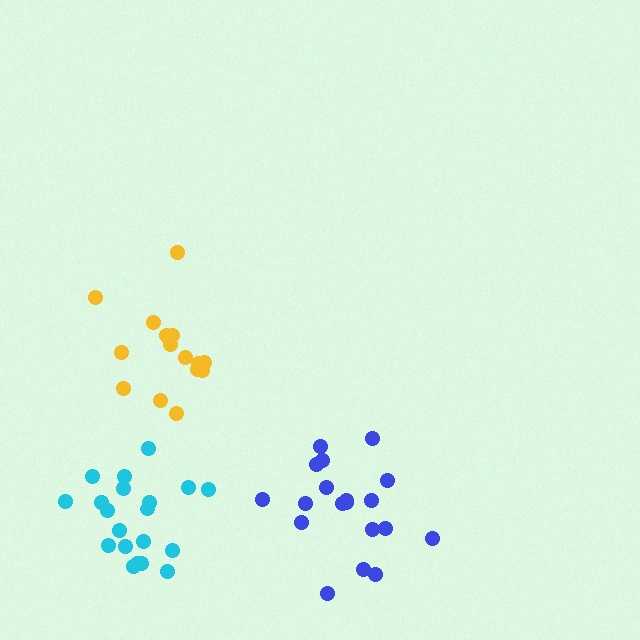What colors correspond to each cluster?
The clusters are colored: blue, yellow, cyan.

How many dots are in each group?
Group 1: 20 dots, Group 2: 15 dots, Group 3: 20 dots (55 total).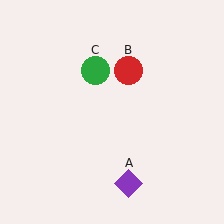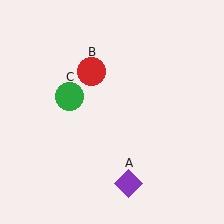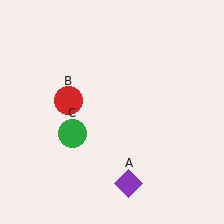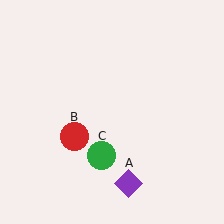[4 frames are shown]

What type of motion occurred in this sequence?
The red circle (object B), green circle (object C) rotated counterclockwise around the center of the scene.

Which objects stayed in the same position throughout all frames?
Purple diamond (object A) remained stationary.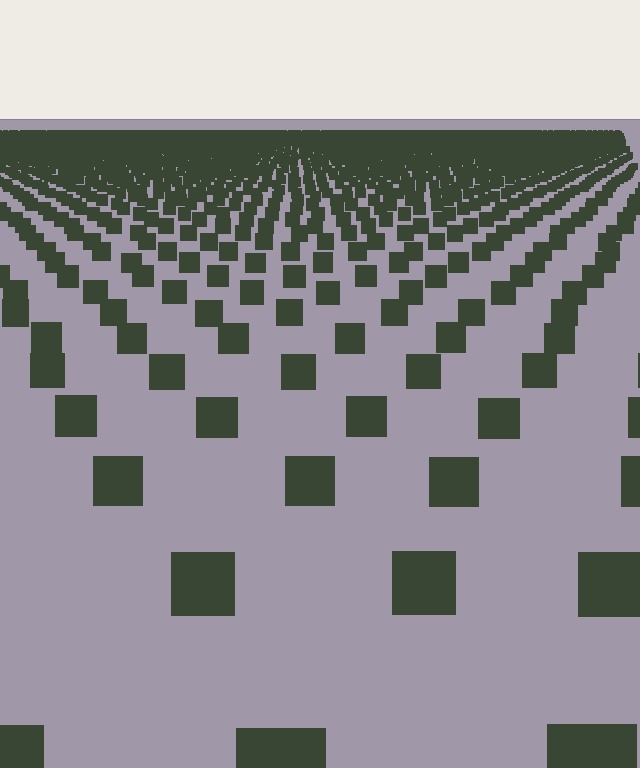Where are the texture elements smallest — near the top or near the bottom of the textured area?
Near the top.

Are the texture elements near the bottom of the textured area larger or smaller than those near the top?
Larger. Near the bottom, elements are closer to the viewer and appear at a bigger on-screen size.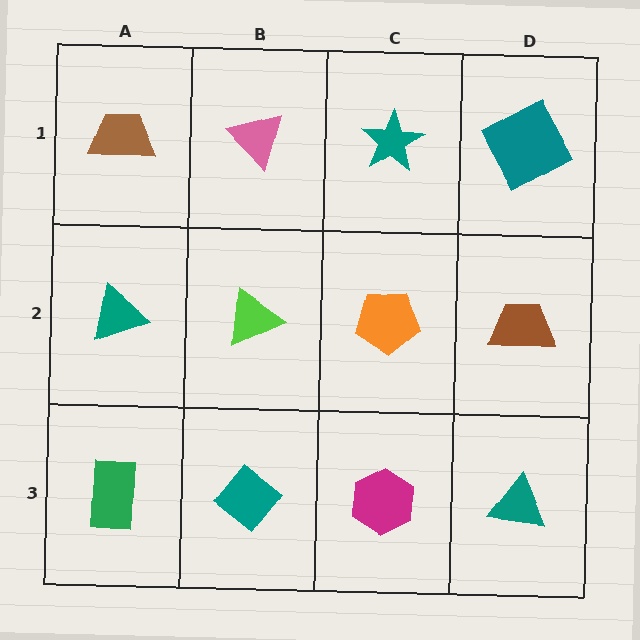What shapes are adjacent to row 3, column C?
An orange pentagon (row 2, column C), a teal diamond (row 3, column B), a teal triangle (row 3, column D).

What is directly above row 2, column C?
A teal star.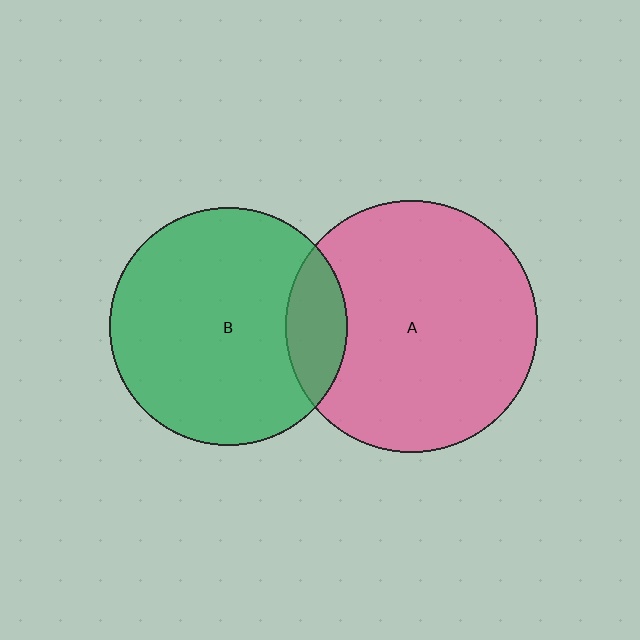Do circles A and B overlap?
Yes.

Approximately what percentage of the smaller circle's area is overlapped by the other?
Approximately 15%.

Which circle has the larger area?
Circle A (pink).